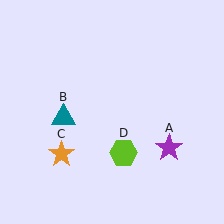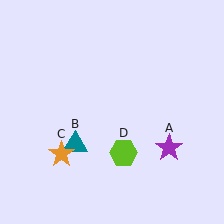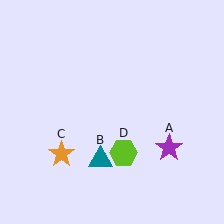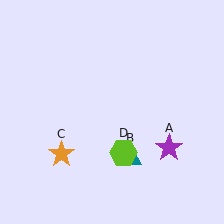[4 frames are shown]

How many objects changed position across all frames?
1 object changed position: teal triangle (object B).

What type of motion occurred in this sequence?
The teal triangle (object B) rotated counterclockwise around the center of the scene.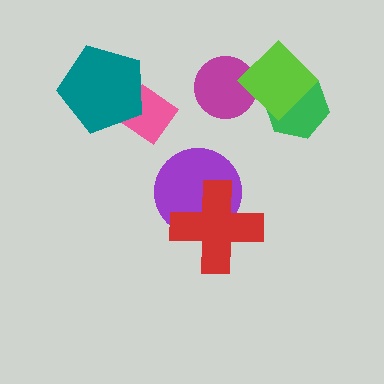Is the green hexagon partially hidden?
Yes, it is partially covered by another shape.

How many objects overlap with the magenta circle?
1 object overlaps with the magenta circle.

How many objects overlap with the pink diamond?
1 object overlaps with the pink diamond.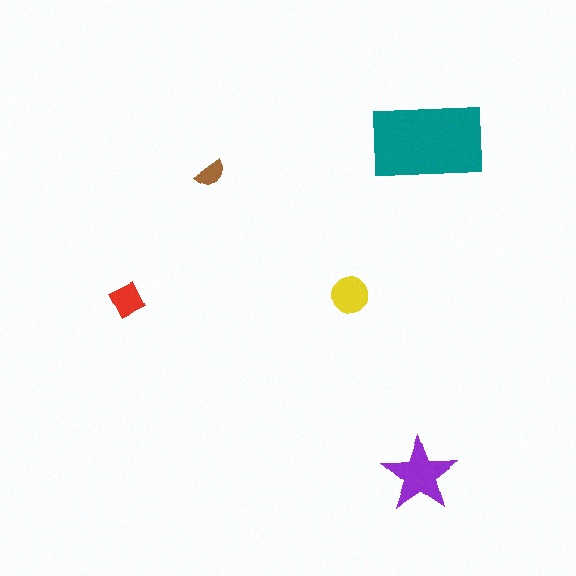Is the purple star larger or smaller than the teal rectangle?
Smaller.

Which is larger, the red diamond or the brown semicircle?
The red diamond.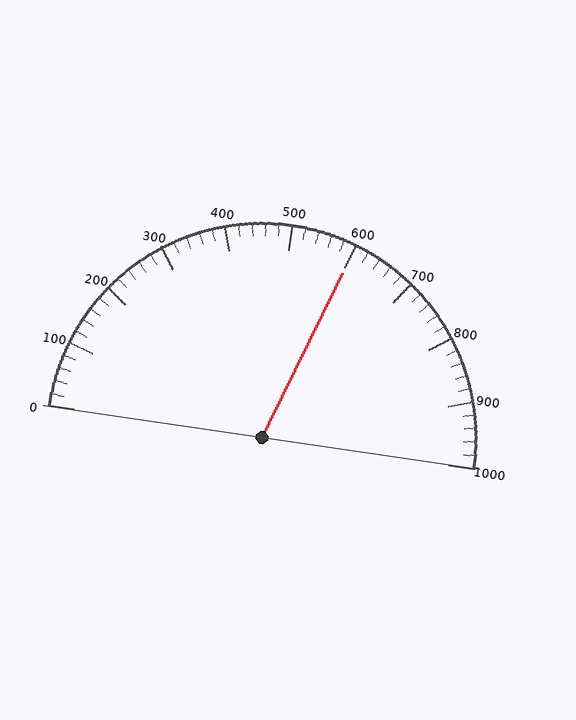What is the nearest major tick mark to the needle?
The nearest major tick mark is 600.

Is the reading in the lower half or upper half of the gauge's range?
The reading is in the upper half of the range (0 to 1000).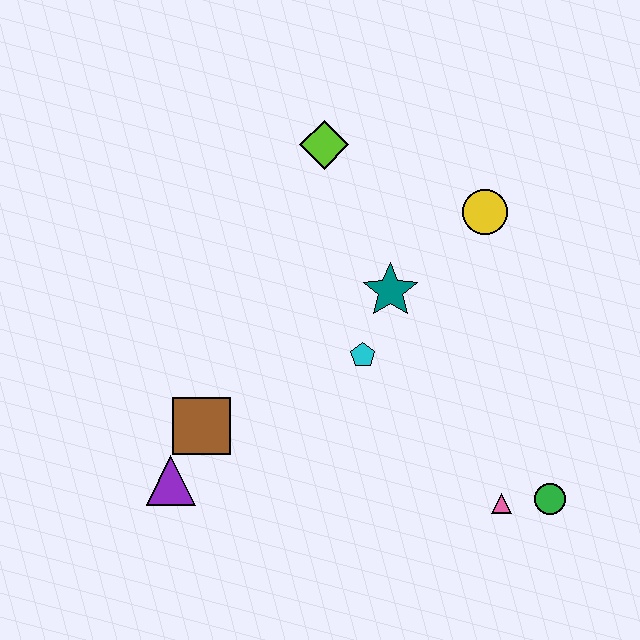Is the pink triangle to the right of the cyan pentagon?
Yes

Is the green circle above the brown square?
No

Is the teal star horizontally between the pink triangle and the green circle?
No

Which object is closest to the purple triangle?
The brown square is closest to the purple triangle.